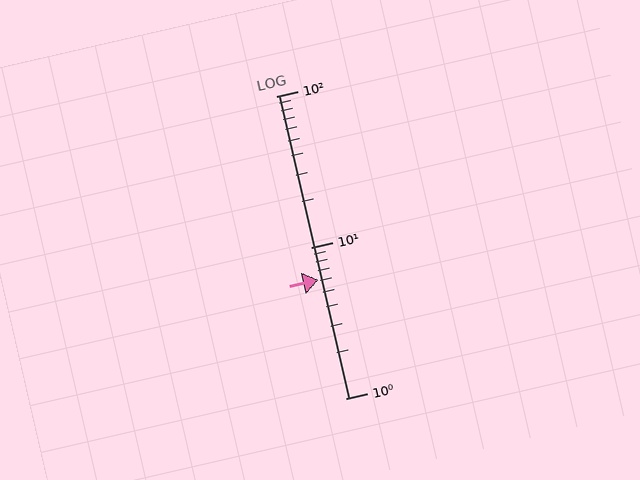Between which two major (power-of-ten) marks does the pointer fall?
The pointer is between 1 and 10.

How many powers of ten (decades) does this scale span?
The scale spans 2 decades, from 1 to 100.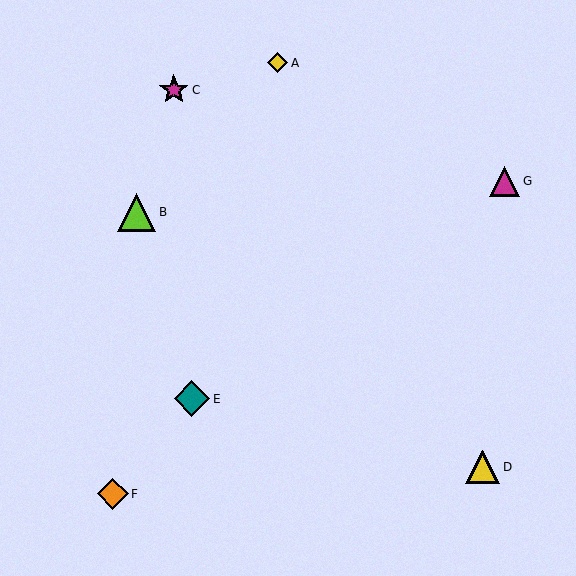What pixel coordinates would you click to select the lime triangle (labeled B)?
Click at (137, 212) to select the lime triangle B.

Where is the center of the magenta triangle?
The center of the magenta triangle is at (505, 181).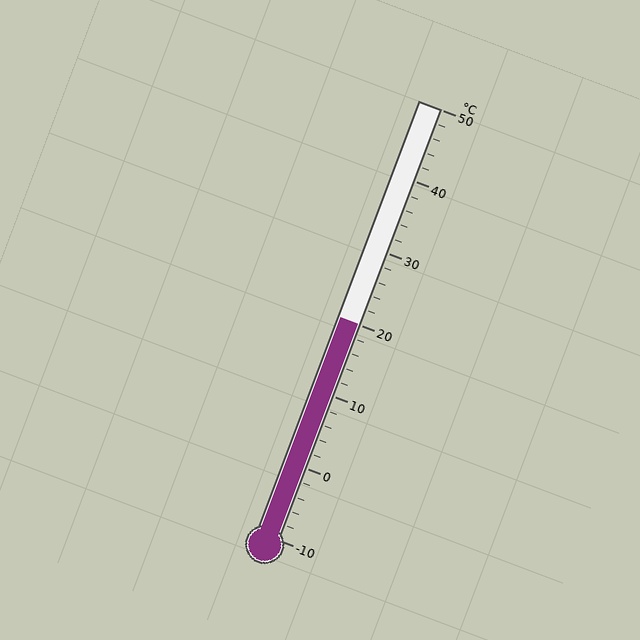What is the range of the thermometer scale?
The thermometer scale ranges from -10°C to 50°C.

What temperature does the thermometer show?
The thermometer shows approximately 20°C.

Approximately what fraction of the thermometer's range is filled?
The thermometer is filled to approximately 50% of its range.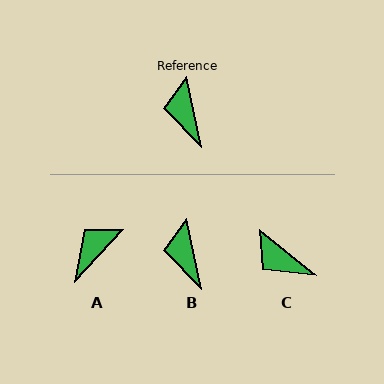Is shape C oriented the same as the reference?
No, it is off by about 39 degrees.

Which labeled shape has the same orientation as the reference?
B.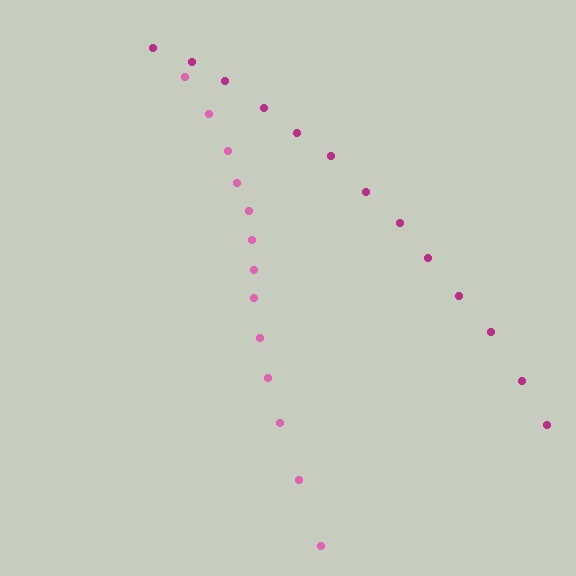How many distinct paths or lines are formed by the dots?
There are 2 distinct paths.